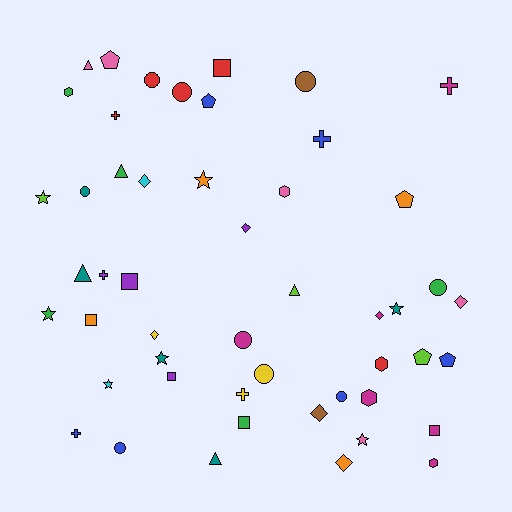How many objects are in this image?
There are 50 objects.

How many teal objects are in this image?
There are 5 teal objects.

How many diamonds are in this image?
There are 7 diamonds.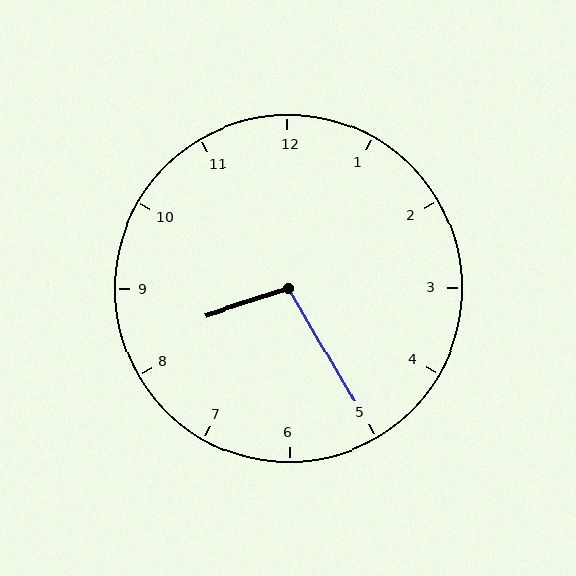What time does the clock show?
8:25.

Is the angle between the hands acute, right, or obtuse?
It is obtuse.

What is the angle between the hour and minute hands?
Approximately 102 degrees.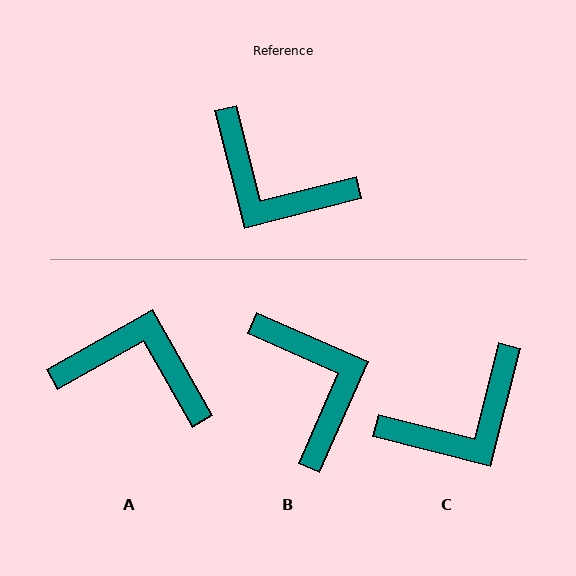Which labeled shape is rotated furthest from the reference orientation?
A, about 165 degrees away.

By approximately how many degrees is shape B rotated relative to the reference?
Approximately 142 degrees counter-clockwise.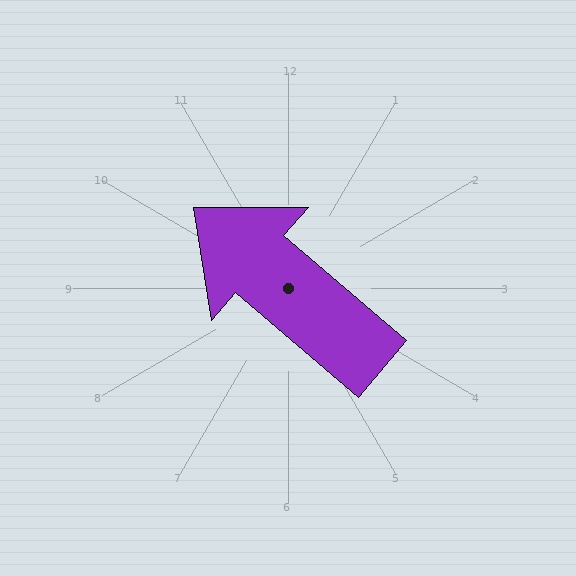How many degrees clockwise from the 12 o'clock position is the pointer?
Approximately 311 degrees.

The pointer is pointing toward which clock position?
Roughly 10 o'clock.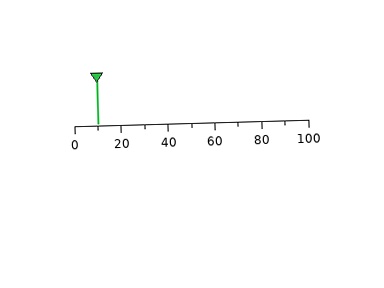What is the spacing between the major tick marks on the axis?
The major ticks are spaced 20 apart.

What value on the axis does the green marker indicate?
The marker indicates approximately 10.